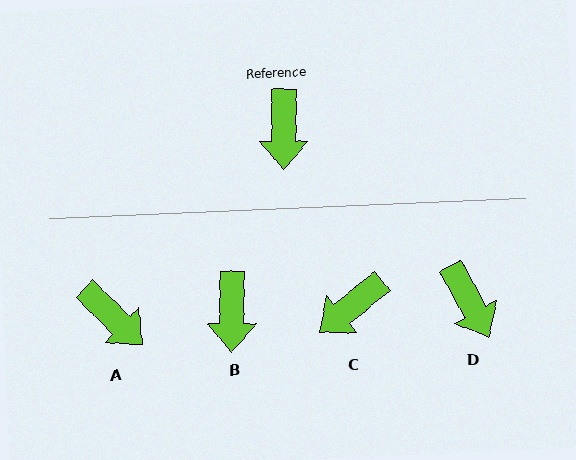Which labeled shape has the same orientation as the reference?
B.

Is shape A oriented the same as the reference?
No, it is off by about 46 degrees.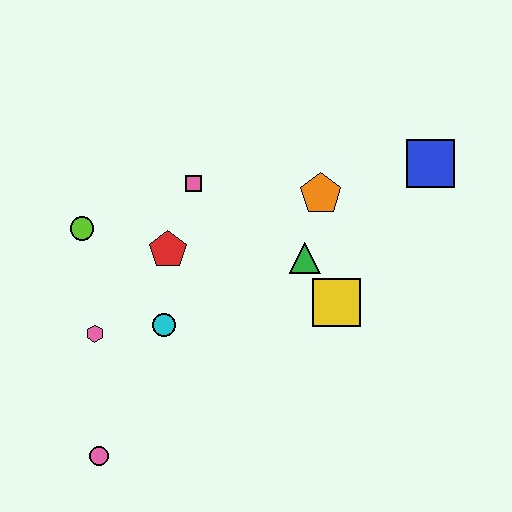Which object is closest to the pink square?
The red pentagon is closest to the pink square.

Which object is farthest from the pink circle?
The blue square is farthest from the pink circle.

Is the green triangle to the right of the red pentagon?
Yes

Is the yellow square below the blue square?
Yes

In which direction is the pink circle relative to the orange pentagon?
The pink circle is below the orange pentagon.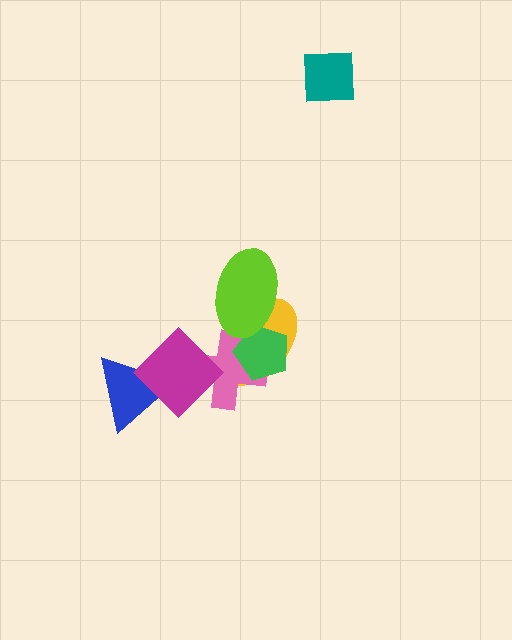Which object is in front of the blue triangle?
The magenta diamond is in front of the blue triangle.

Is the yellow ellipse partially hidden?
Yes, it is partially covered by another shape.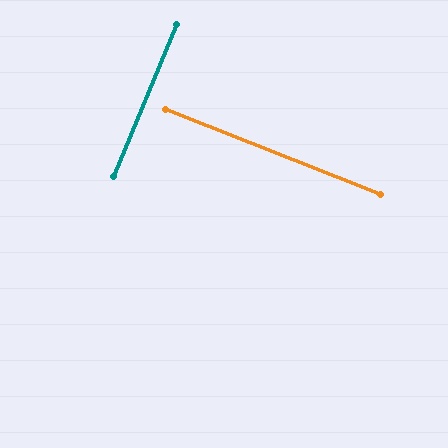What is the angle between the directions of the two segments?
Approximately 89 degrees.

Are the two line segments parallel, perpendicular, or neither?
Perpendicular — they meet at approximately 89°.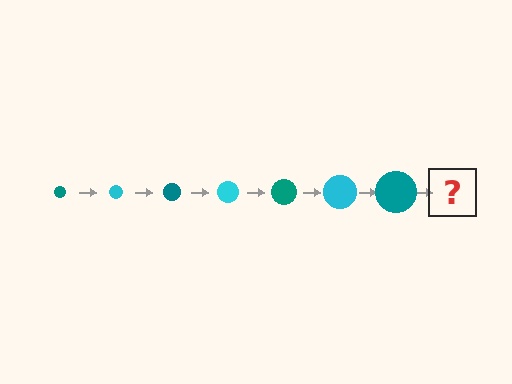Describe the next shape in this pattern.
It should be a cyan circle, larger than the previous one.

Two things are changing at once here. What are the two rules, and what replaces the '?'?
The two rules are that the circle grows larger each step and the color cycles through teal and cyan. The '?' should be a cyan circle, larger than the previous one.